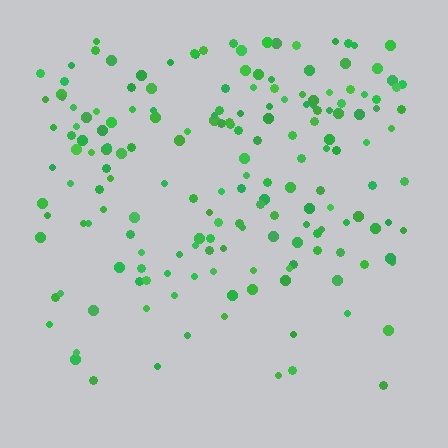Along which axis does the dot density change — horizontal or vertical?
Vertical.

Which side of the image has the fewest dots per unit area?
The bottom.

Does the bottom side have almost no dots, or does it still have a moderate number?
Still a moderate number, just noticeably fewer than the top.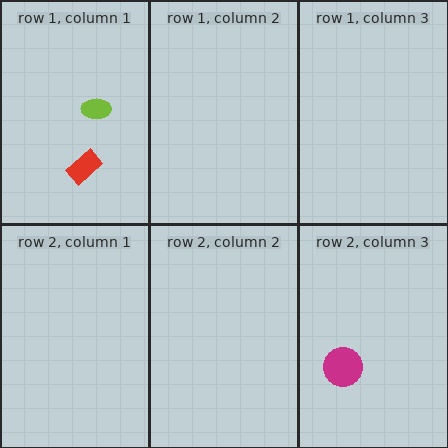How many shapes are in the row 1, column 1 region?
2.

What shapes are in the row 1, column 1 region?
The red rectangle, the lime ellipse.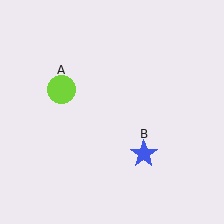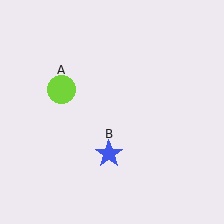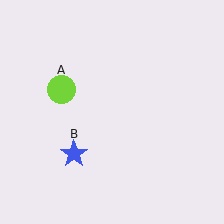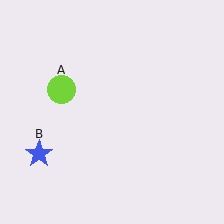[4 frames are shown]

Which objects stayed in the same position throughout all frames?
Lime circle (object A) remained stationary.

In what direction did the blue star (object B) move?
The blue star (object B) moved left.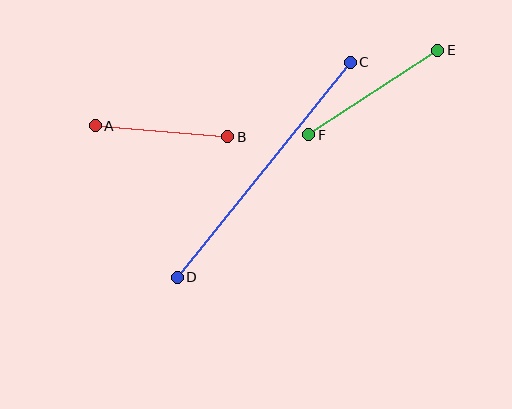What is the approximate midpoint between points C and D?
The midpoint is at approximately (264, 170) pixels.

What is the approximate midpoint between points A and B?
The midpoint is at approximately (162, 131) pixels.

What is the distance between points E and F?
The distance is approximately 154 pixels.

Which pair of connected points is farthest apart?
Points C and D are farthest apart.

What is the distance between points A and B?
The distance is approximately 133 pixels.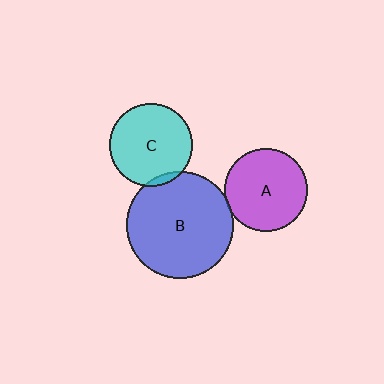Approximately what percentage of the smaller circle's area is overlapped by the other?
Approximately 5%.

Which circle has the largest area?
Circle B (blue).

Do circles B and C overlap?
Yes.